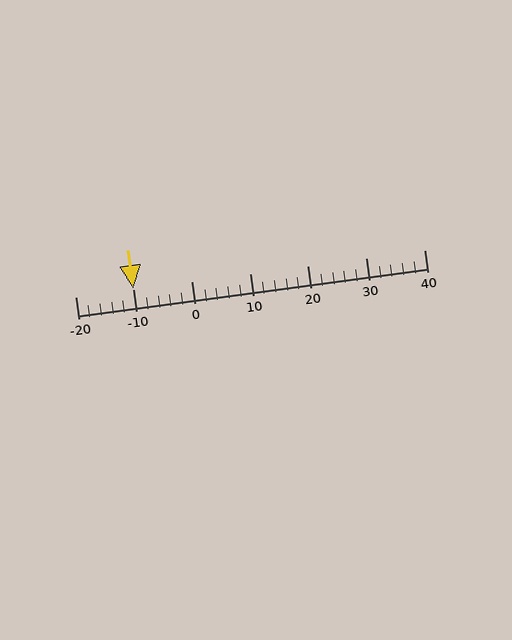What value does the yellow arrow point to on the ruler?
The yellow arrow points to approximately -10.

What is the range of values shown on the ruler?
The ruler shows values from -20 to 40.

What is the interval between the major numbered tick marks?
The major tick marks are spaced 10 units apart.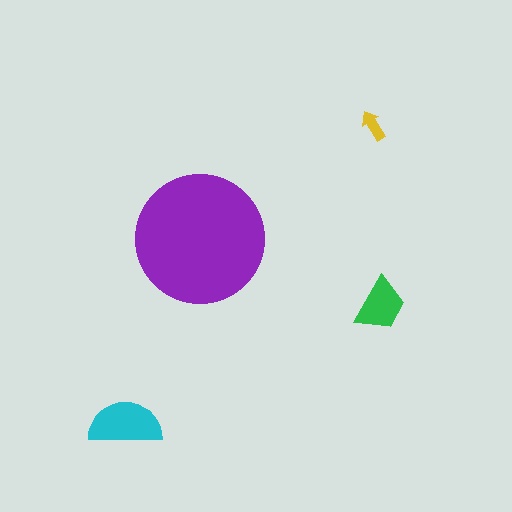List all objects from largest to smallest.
The purple circle, the cyan semicircle, the green trapezoid, the yellow arrow.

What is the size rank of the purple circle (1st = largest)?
1st.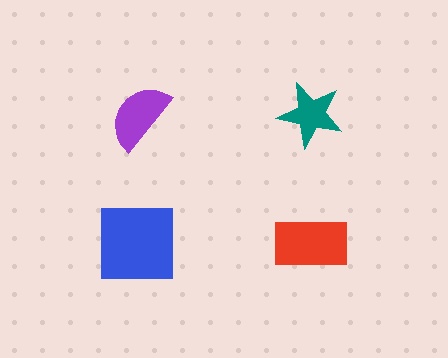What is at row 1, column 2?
A teal star.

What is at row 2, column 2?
A red rectangle.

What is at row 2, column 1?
A blue square.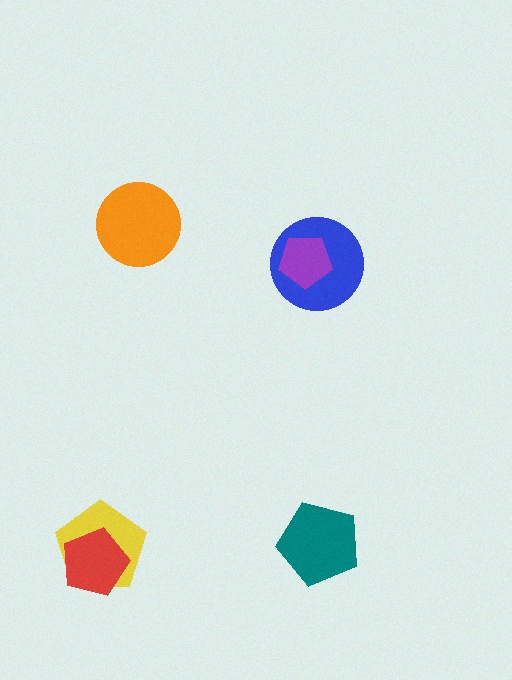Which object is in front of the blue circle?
The purple pentagon is in front of the blue circle.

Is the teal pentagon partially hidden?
No, no other shape covers it.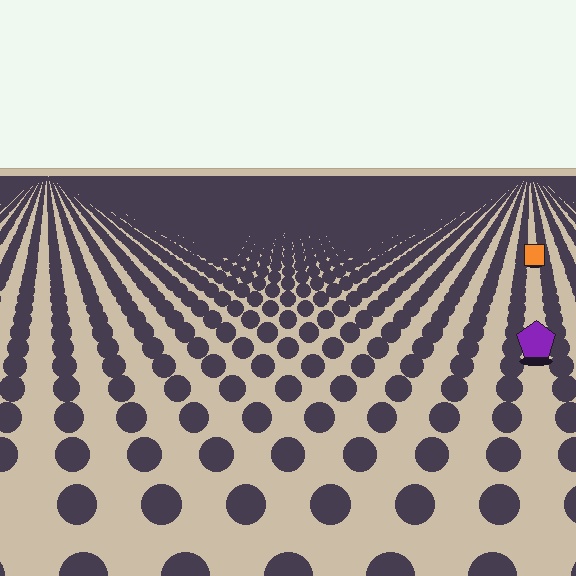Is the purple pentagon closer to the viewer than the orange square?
Yes. The purple pentagon is closer — you can tell from the texture gradient: the ground texture is coarser near it.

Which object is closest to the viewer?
The purple pentagon is closest. The texture marks near it are larger and more spread out.